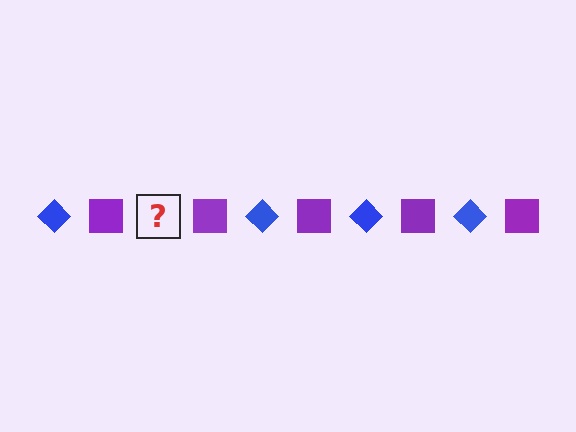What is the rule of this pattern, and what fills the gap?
The rule is that the pattern alternates between blue diamond and purple square. The gap should be filled with a blue diamond.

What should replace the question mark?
The question mark should be replaced with a blue diamond.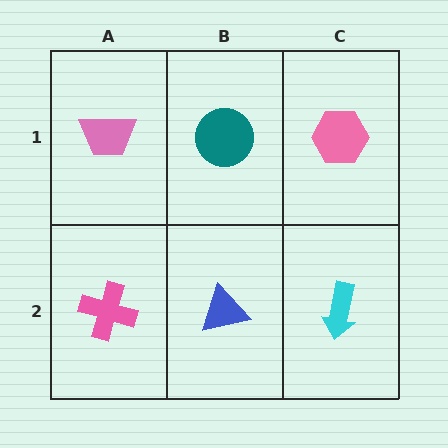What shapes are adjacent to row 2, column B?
A teal circle (row 1, column B), a pink cross (row 2, column A), a cyan arrow (row 2, column C).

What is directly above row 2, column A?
A pink trapezoid.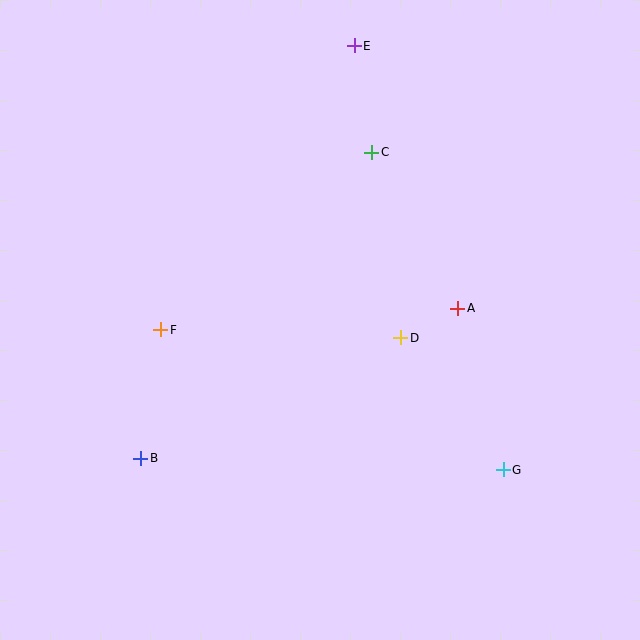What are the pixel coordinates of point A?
Point A is at (458, 308).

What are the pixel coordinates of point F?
Point F is at (161, 330).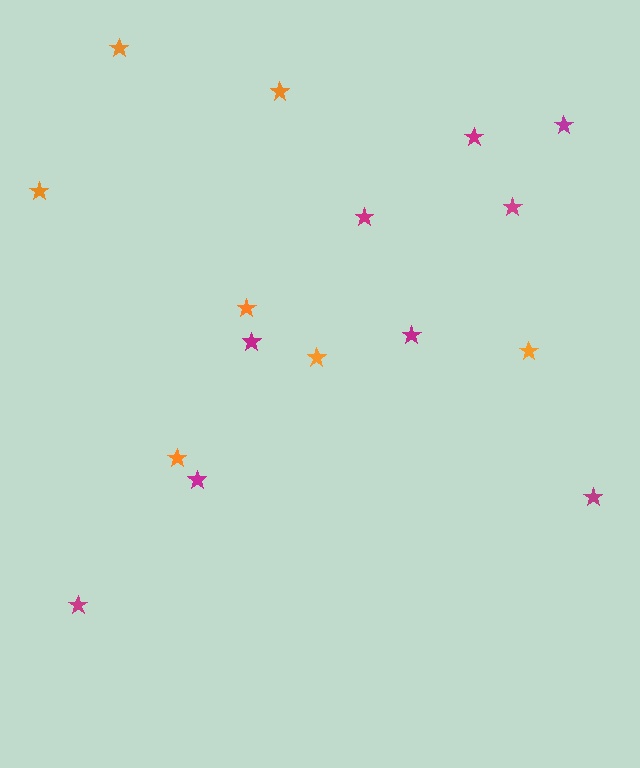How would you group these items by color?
There are 2 groups: one group of orange stars (7) and one group of magenta stars (9).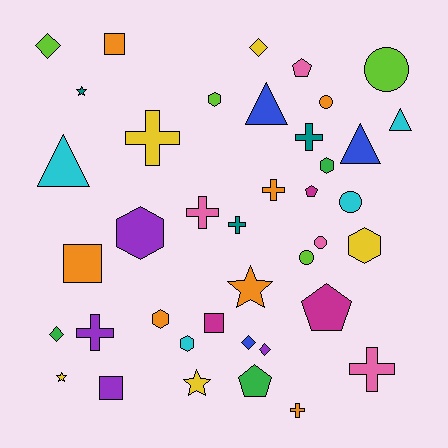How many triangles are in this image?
There are 4 triangles.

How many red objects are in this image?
There are no red objects.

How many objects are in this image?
There are 40 objects.